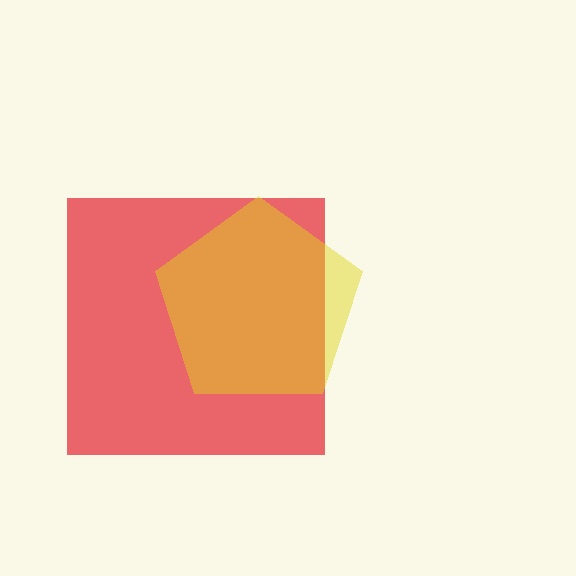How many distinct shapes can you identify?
There are 2 distinct shapes: a red square, a yellow pentagon.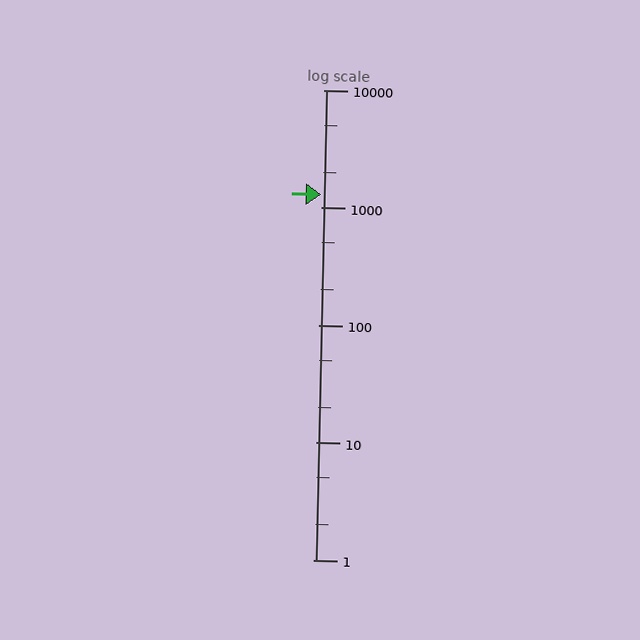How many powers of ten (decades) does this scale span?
The scale spans 4 decades, from 1 to 10000.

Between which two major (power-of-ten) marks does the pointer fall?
The pointer is between 1000 and 10000.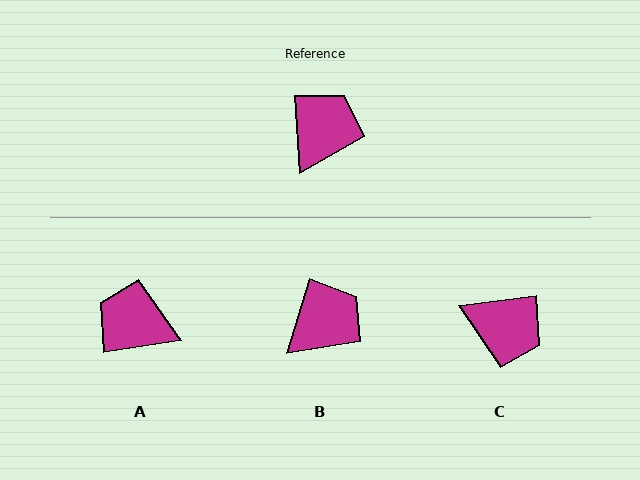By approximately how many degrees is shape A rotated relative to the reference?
Approximately 95 degrees counter-clockwise.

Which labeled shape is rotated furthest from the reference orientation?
A, about 95 degrees away.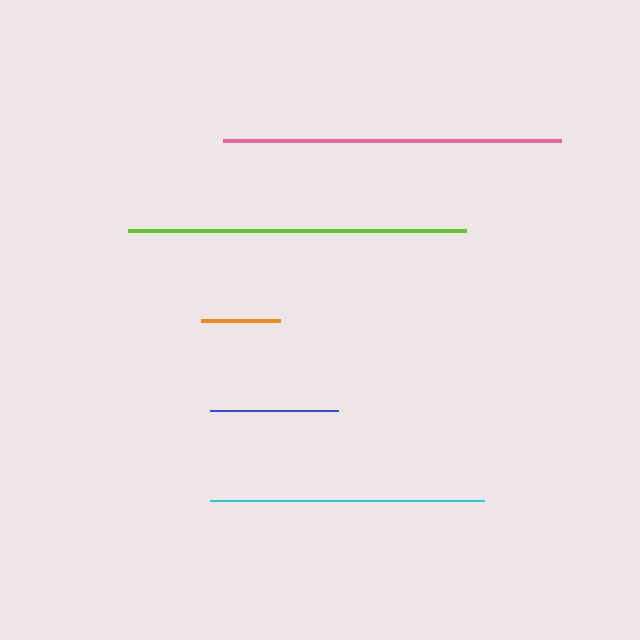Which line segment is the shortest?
The orange line is the shortest at approximately 79 pixels.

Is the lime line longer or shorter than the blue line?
The lime line is longer than the blue line.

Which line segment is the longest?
The lime line is the longest at approximately 338 pixels.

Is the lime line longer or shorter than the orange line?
The lime line is longer than the orange line.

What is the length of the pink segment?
The pink segment is approximately 338 pixels long.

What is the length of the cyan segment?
The cyan segment is approximately 274 pixels long.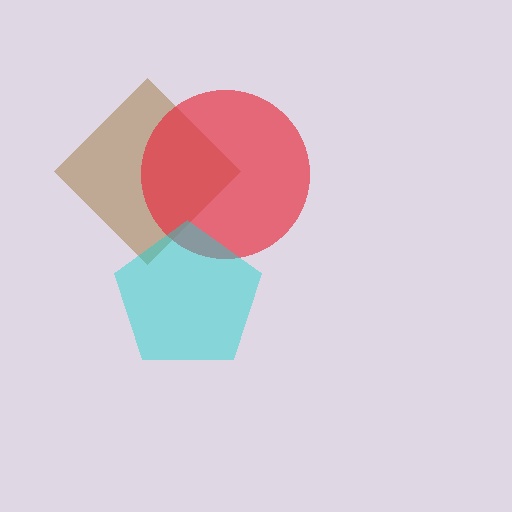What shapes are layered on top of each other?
The layered shapes are: a brown diamond, a red circle, a cyan pentagon.